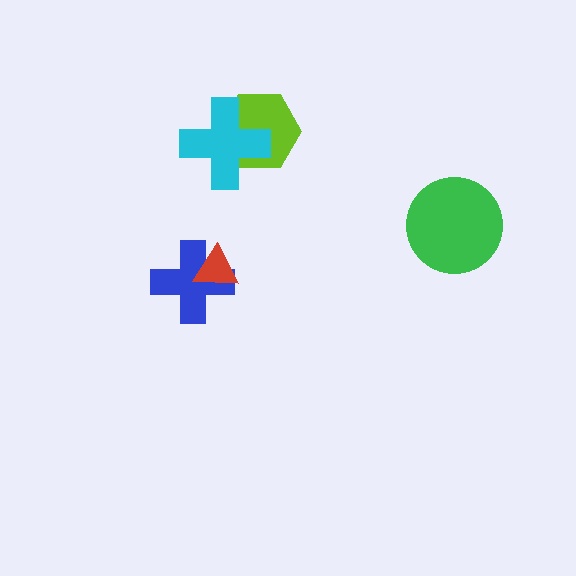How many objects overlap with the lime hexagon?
1 object overlaps with the lime hexagon.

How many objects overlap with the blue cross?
1 object overlaps with the blue cross.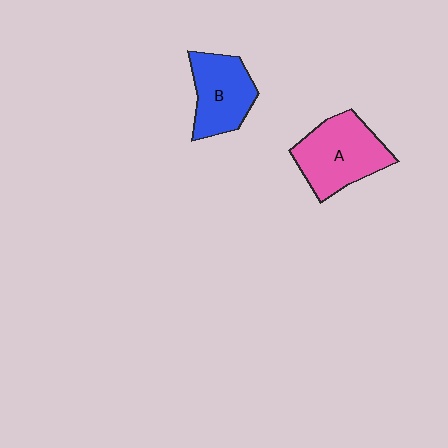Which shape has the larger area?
Shape A (pink).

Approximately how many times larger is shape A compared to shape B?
Approximately 1.2 times.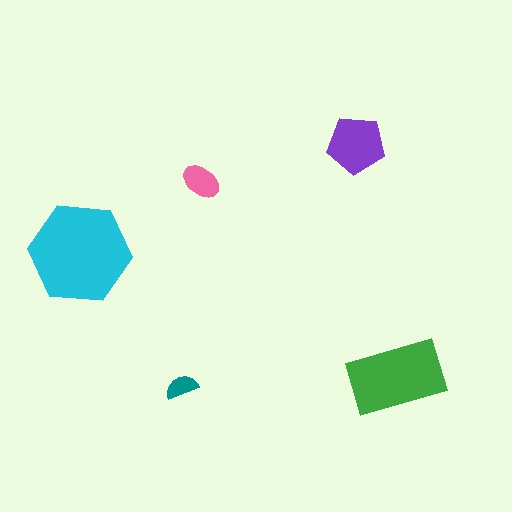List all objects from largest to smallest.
The cyan hexagon, the green rectangle, the purple pentagon, the pink ellipse, the teal semicircle.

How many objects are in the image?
There are 5 objects in the image.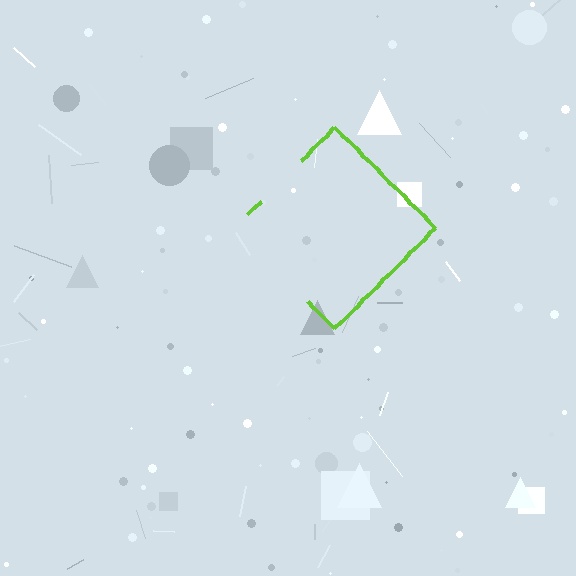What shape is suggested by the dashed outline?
The dashed outline suggests a diamond.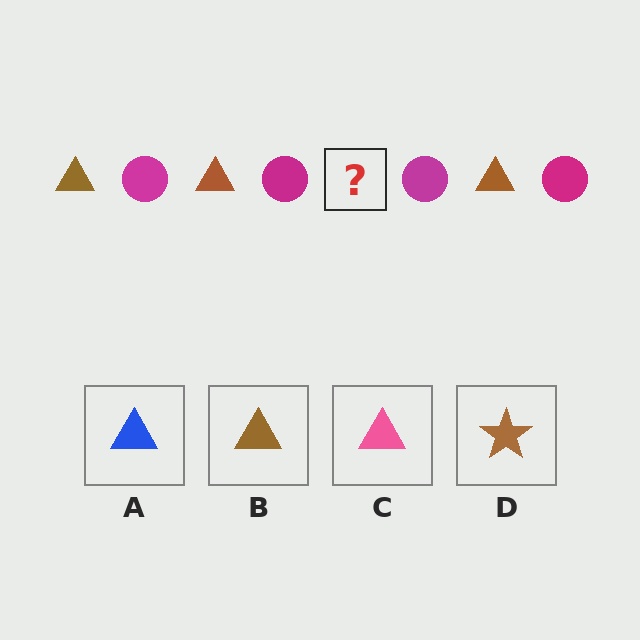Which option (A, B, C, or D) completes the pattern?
B.